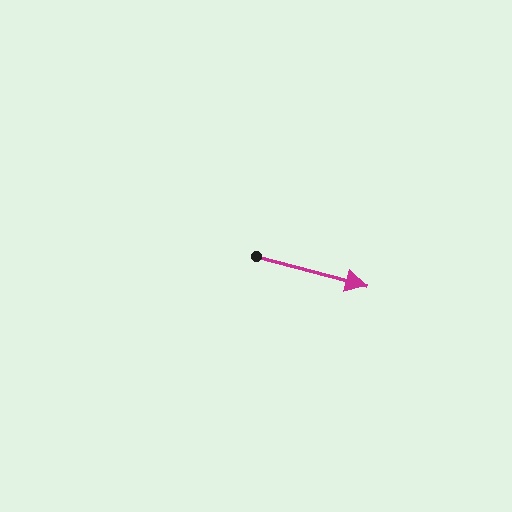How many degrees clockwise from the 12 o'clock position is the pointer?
Approximately 105 degrees.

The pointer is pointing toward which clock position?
Roughly 4 o'clock.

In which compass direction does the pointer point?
East.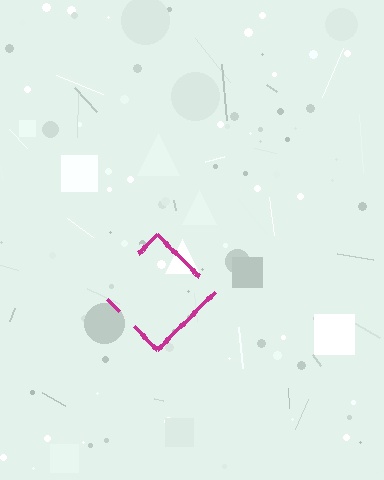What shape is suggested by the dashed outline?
The dashed outline suggests a diamond.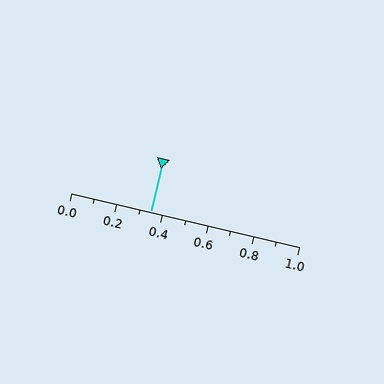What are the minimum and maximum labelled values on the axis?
The axis runs from 0.0 to 1.0.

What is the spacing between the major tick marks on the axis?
The major ticks are spaced 0.2 apart.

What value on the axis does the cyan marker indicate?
The marker indicates approximately 0.35.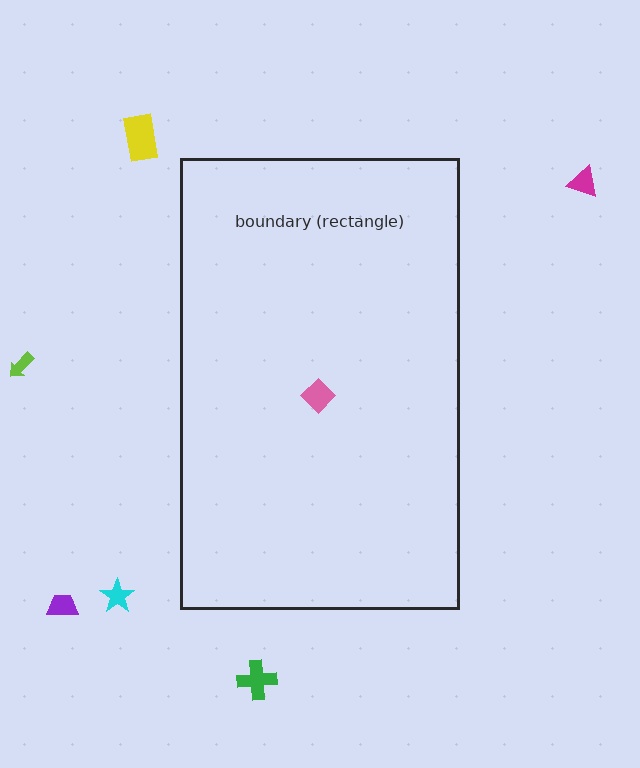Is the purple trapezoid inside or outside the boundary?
Outside.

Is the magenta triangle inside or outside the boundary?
Outside.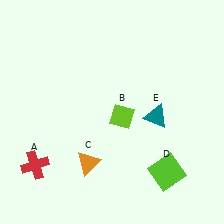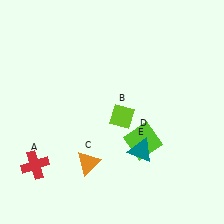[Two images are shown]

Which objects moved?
The objects that moved are: the lime square (D), the teal triangle (E).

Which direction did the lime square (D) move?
The lime square (D) moved up.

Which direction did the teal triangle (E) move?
The teal triangle (E) moved down.